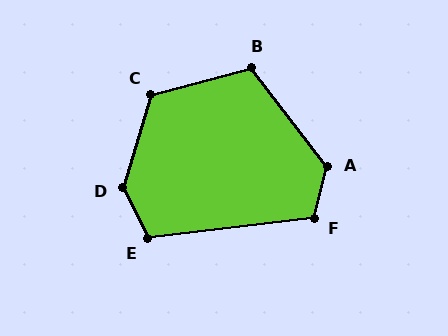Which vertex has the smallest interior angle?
E, at approximately 110 degrees.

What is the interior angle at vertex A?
Approximately 128 degrees (obtuse).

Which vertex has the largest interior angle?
D, at approximately 136 degrees.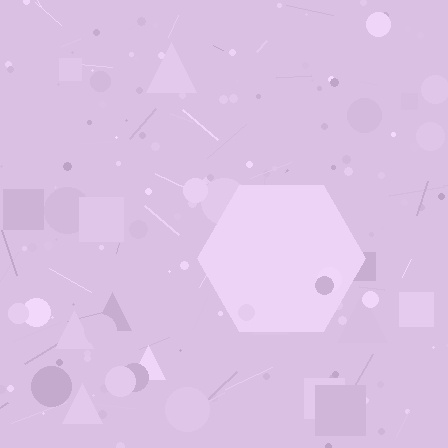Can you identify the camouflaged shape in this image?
The camouflaged shape is a hexagon.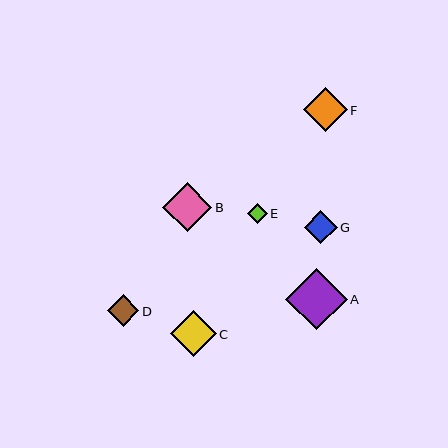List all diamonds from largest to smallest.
From largest to smallest: A, B, C, F, G, D, E.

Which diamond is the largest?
Diamond A is the largest with a size of approximately 62 pixels.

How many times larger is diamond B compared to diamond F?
Diamond B is approximately 1.1 times the size of diamond F.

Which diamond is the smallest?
Diamond E is the smallest with a size of approximately 20 pixels.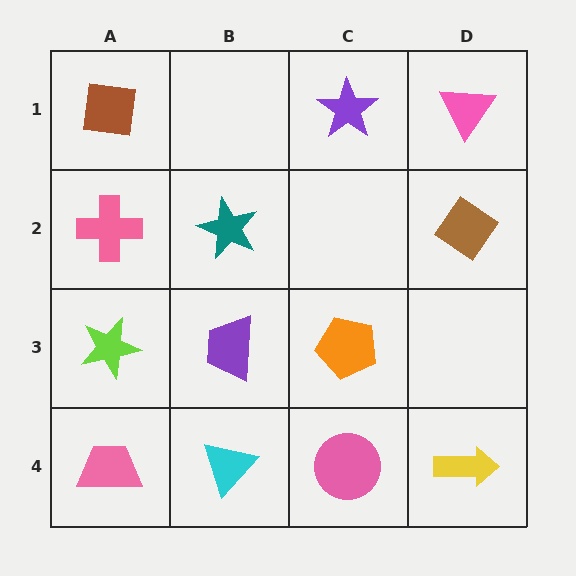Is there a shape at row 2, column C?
No, that cell is empty.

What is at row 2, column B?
A teal star.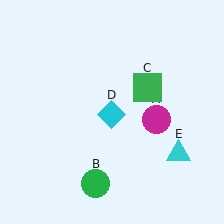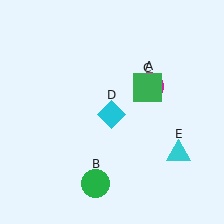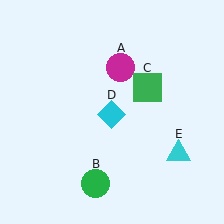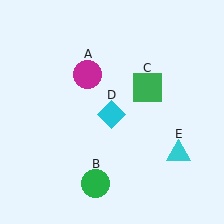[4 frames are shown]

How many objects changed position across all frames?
1 object changed position: magenta circle (object A).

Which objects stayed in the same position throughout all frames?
Green circle (object B) and green square (object C) and cyan diamond (object D) and cyan triangle (object E) remained stationary.